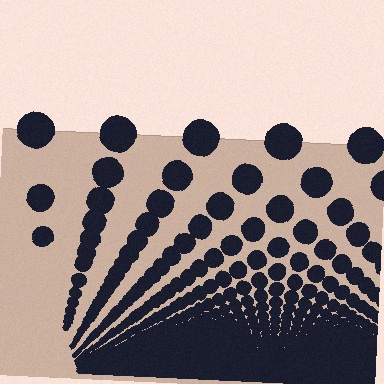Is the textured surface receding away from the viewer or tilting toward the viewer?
The surface appears to tilt toward the viewer. Texture elements get larger and sparser toward the top.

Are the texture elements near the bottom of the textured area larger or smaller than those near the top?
Smaller. The gradient is inverted — elements near the bottom are smaller and denser.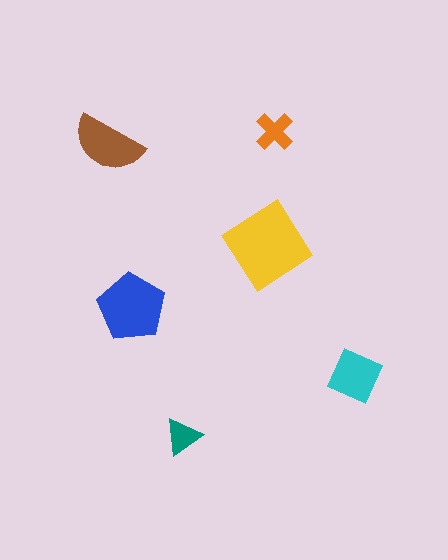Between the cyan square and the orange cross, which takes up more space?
The cyan square.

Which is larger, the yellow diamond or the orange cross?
The yellow diamond.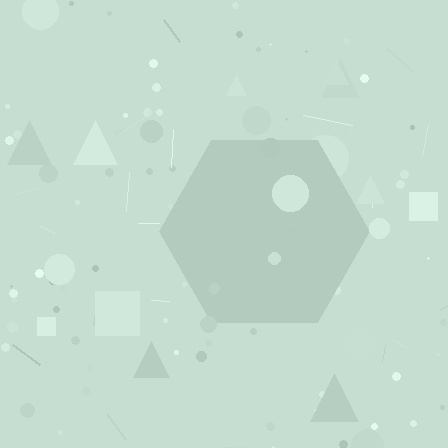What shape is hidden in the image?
A hexagon is hidden in the image.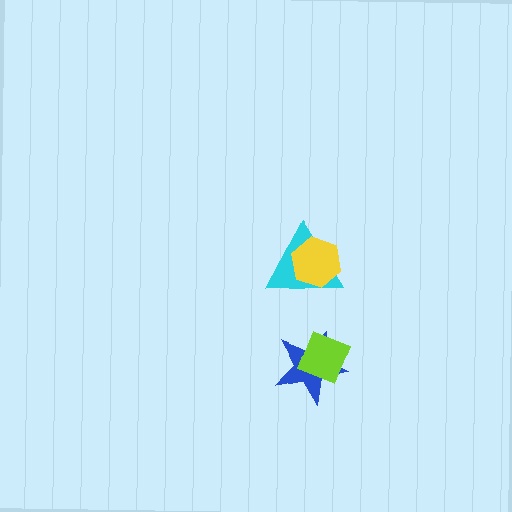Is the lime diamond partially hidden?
No, no other shape covers it.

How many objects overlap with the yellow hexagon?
1 object overlaps with the yellow hexagon.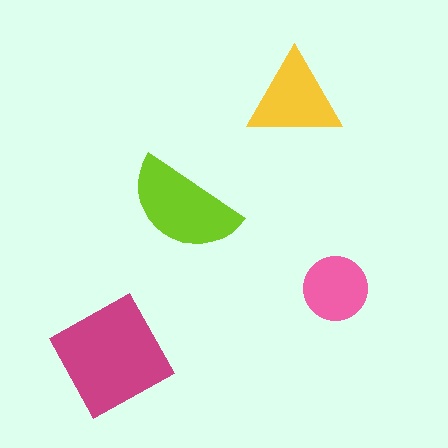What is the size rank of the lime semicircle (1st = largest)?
2nd.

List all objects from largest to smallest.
The magenta diamond, the lime semicircle, the yellow triangle, the pink circle.